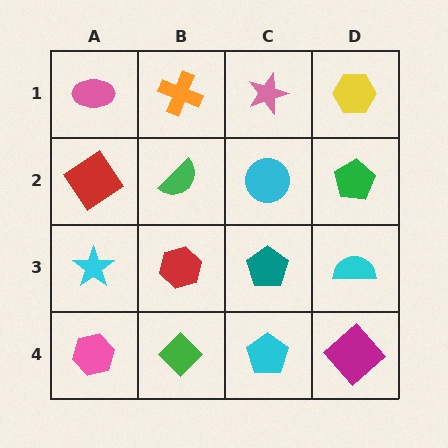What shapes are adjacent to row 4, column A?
A cyan star (row 3, column A), a green diamond (row 4, column B).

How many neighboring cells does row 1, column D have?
2.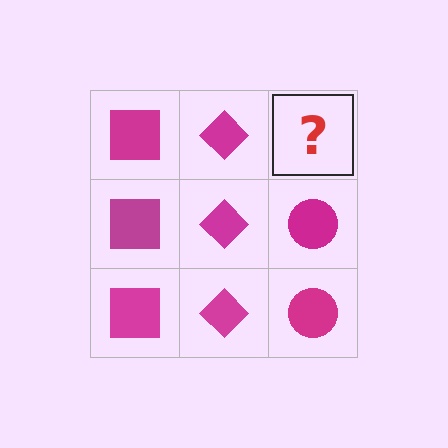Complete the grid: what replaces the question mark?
The question mark should be replaced with a magenta circle.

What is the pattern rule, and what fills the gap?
The rule is that each column has a consistent shape. The gap should be filled with a magenta circle.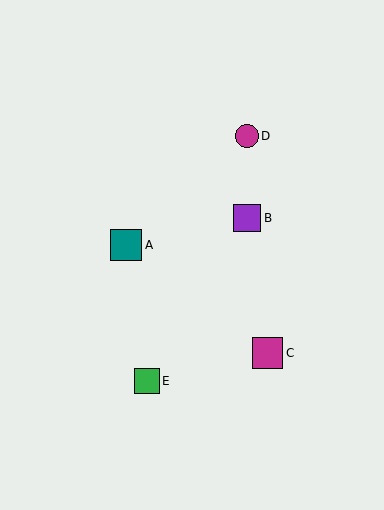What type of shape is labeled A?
Shape A is a teal square.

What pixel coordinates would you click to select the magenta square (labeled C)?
Click at (268, 353) to select the magenta square C.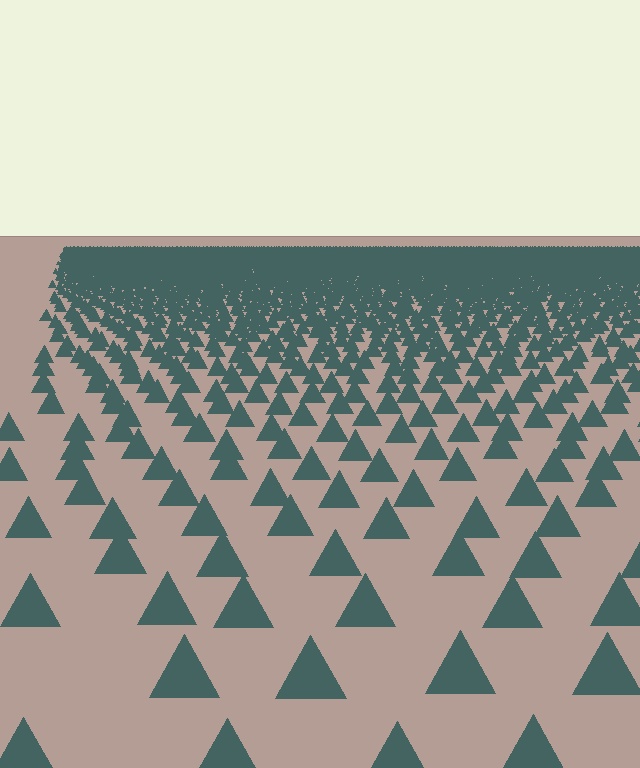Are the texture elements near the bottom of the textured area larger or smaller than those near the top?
Larger. Near the bottom, elements are closer to the viewer and appear at a bigger on-screen size.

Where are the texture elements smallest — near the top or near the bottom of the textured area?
Near the top.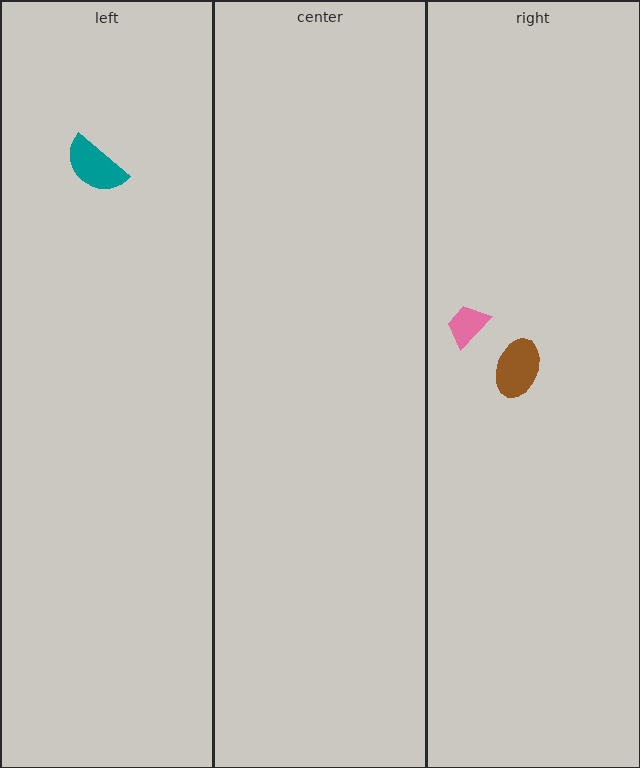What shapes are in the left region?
The teal semicircle.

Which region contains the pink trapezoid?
The right region.